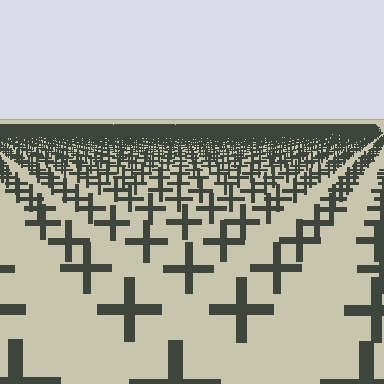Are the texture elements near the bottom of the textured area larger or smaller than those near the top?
Larger. Near the bottom, elements are closer to the viewer and appear at a bigger on-screen size.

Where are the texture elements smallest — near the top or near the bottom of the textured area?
Near the top.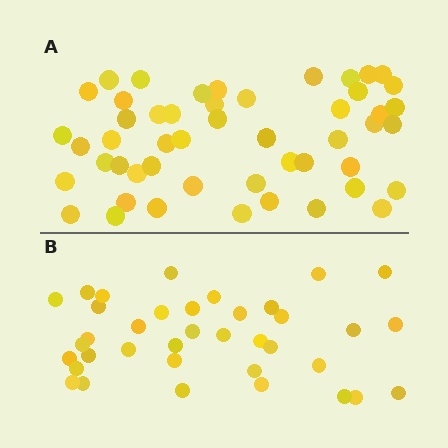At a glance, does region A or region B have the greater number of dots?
Region A (the top region) has more dots.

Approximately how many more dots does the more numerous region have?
Region A has approximately 15 more dots than region B.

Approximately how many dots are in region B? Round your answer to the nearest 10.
About 40 dots. (The exact count is 37, which rounds to 40.)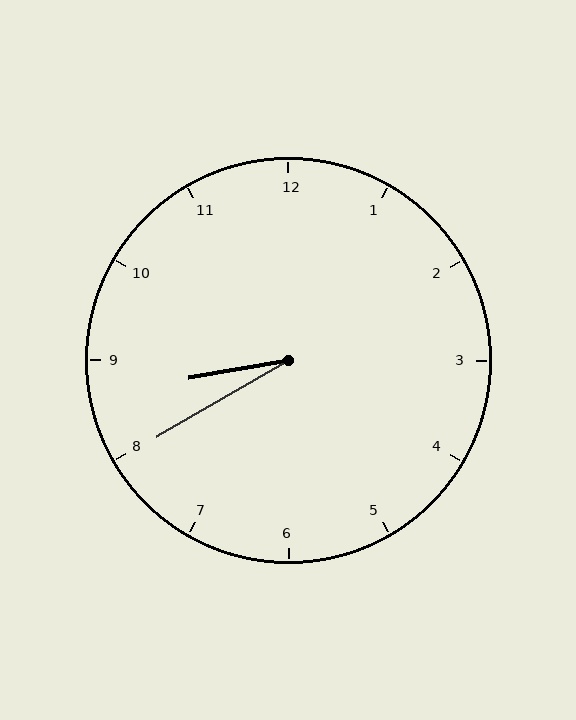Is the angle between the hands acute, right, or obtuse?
It is acute.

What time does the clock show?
8:40.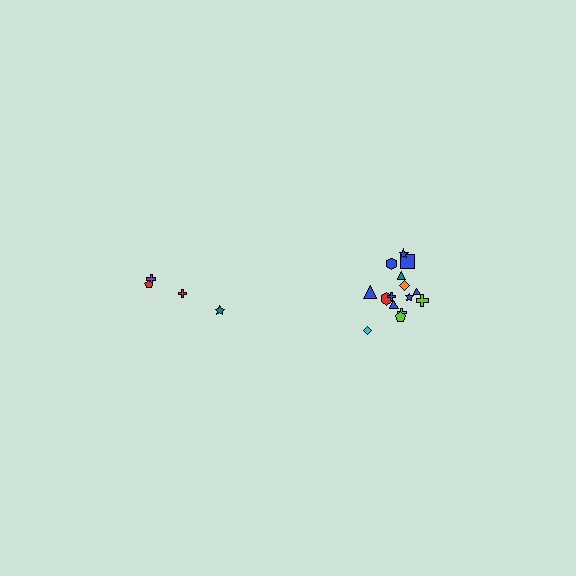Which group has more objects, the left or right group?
The right group.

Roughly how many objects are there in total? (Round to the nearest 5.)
Roughly 20 objects in total.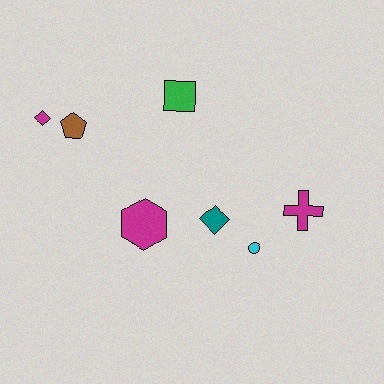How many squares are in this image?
There is 1 square.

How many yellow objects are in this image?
There are no yellow objects.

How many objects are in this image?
There are 7 objects.